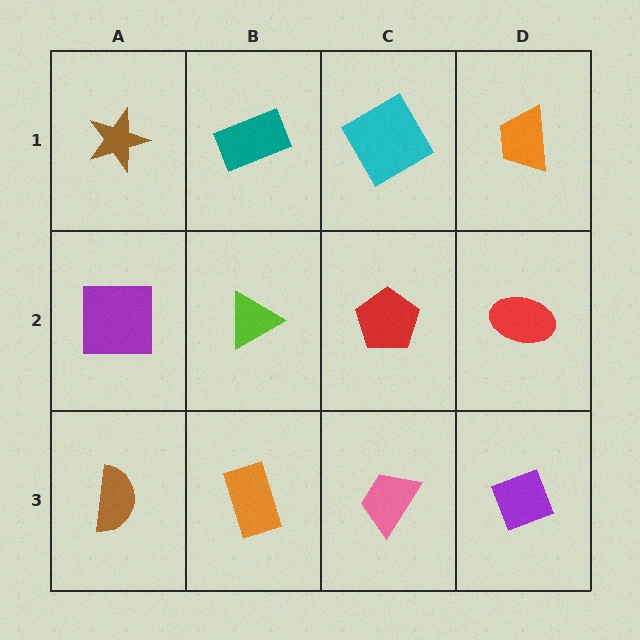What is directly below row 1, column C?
A red pentagon.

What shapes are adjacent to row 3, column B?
A lime triangle (row 2, column B), a brown semicircle (row 3, column A), a pink trapezoid (row 3, column C).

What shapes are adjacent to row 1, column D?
A red ellipse (row 2, column D), a cyan square (row 1, column C).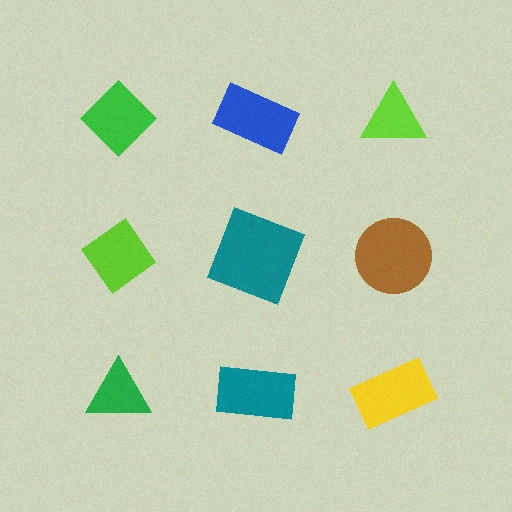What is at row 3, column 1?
A green triangle.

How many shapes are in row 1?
3 shapes.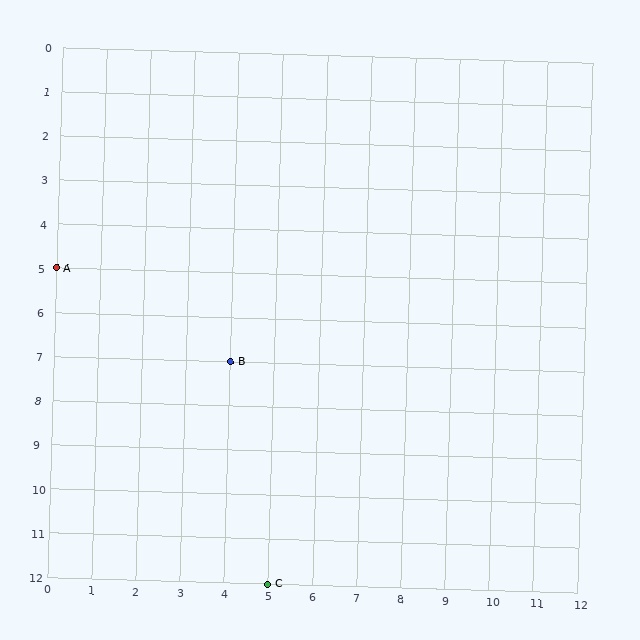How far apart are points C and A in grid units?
Points C and A are 5 columns and 7 rows apart (about 8.6 grid units diagonally).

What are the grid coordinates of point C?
Point C is at grid coordinates (5, 12).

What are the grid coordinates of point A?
Point A is at grid coordinates (0, 5).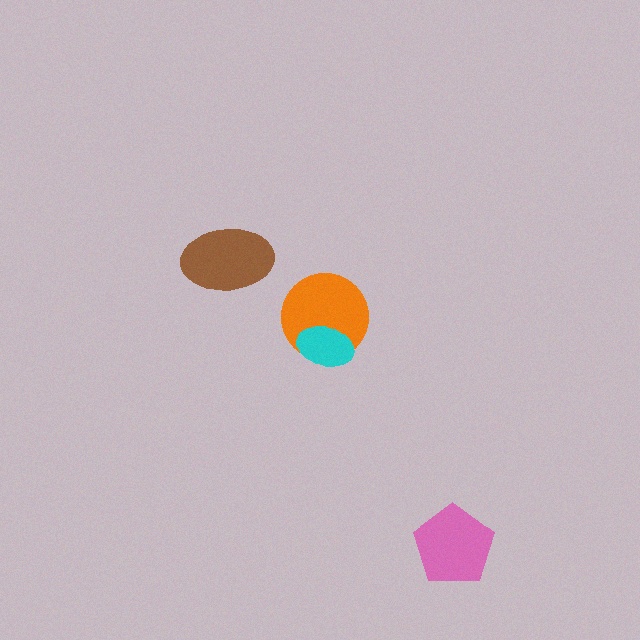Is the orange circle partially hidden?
Yes, it is partially covered by another shape.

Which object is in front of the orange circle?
The cyan ellipse is in front of the orange circle.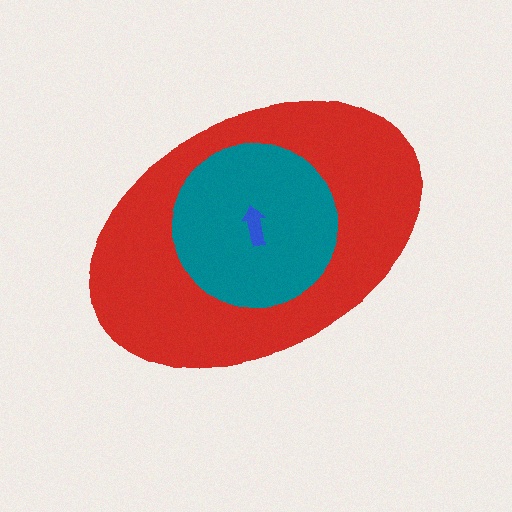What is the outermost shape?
The red ellipse.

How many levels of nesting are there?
3.